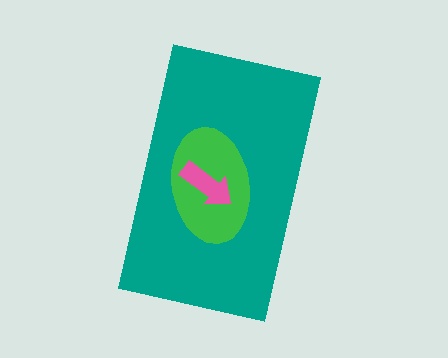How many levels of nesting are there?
3.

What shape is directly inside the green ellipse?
The pink arrow.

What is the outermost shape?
The teal rectangle.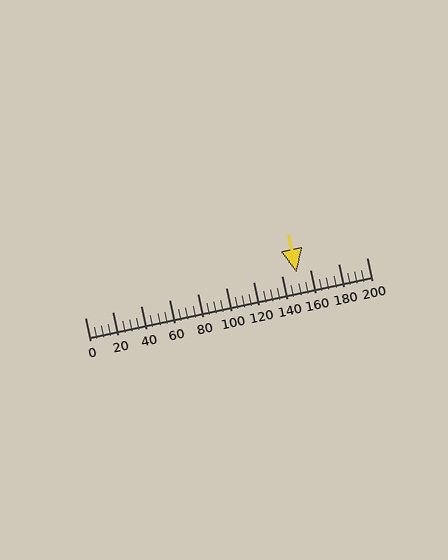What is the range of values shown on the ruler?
The ruler shows values from 0 to 200.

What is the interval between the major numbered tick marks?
The major tick marks are spaced 20 units apart.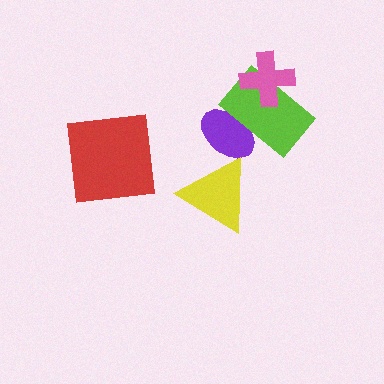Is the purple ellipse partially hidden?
Yes, it is partially covered by another shape.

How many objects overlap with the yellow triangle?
1 object overlaps with the yellow triangle.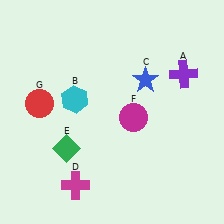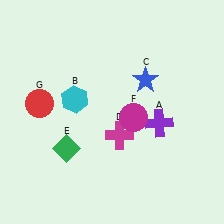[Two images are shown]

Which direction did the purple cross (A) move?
The purple cross (A) moved down.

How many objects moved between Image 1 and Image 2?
2 objects moved between the two images.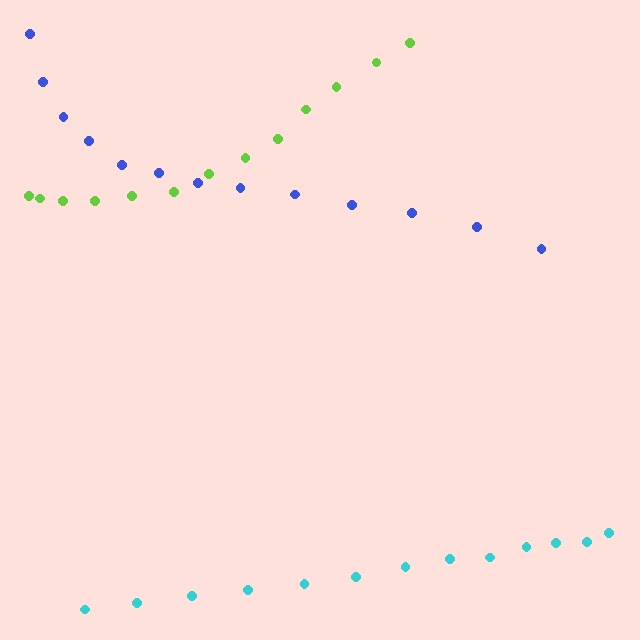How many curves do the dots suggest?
There are 3 distinct paths.